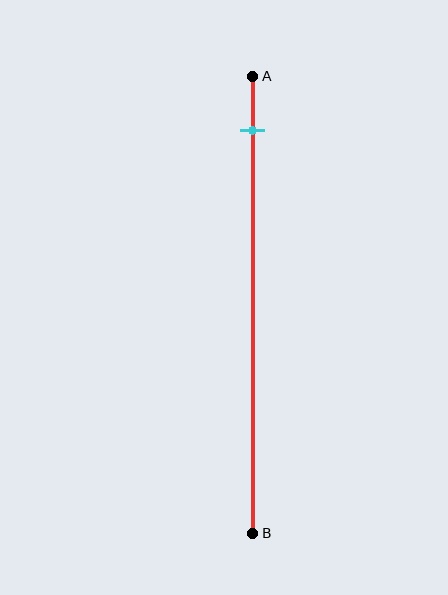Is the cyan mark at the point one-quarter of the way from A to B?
No, the mark is at about 10% from A, not at the 25% one-quarter point.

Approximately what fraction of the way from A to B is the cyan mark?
The cyan mark is approximately 10% of the way from A to B.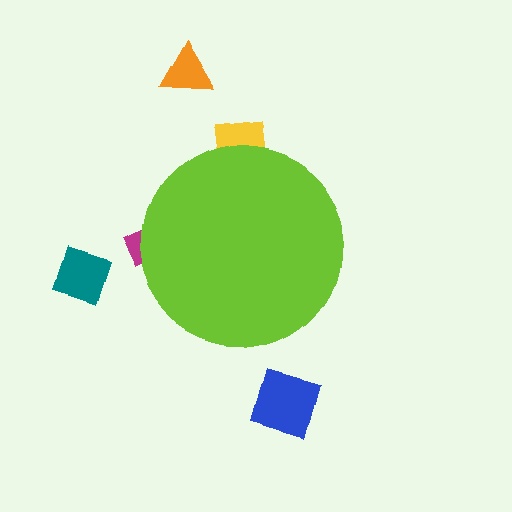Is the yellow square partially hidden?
Yes, the yellow square is partially hidden behind the lime circle.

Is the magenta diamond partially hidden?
Yes, the magenta diamond is partially hidden behind the lime circle.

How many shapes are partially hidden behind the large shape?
2 shapes are partially hidden.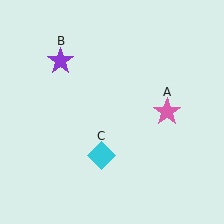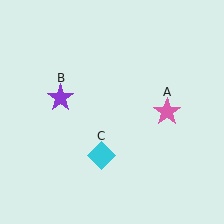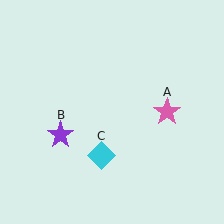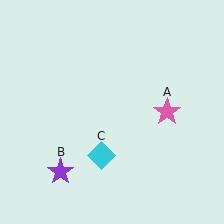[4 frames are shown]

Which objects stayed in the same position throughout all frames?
Pink star (object A) and cyan diamond (object C) remained stationary.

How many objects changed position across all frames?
1 object changed position: purple star (object B).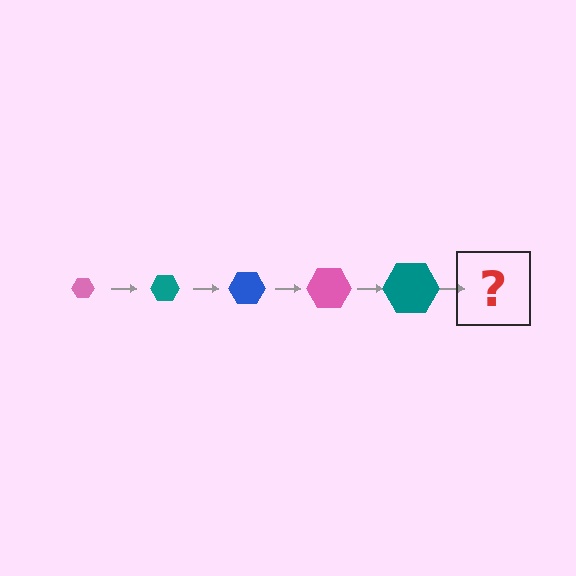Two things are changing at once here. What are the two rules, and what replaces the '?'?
The two rules are that the hexagon grows larger each step and the color cycles through pink, teal, and blue. The '?' should be a blue hexagon, larger than the previous one.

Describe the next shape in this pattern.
It should be a blue hexagon, larger than the previous one.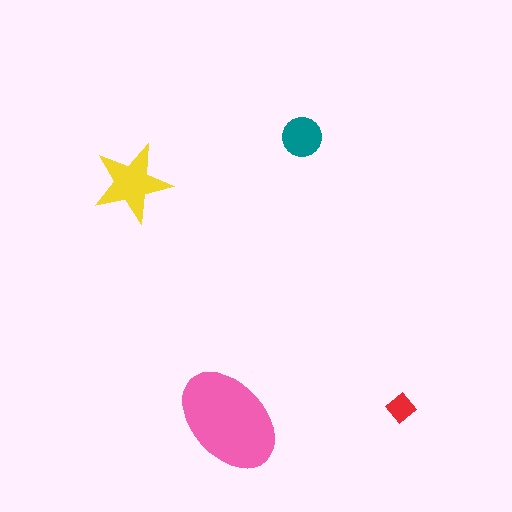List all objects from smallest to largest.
The red diamond, the teal circle, the yellow star, the pink ellipse.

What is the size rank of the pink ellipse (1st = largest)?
1st.